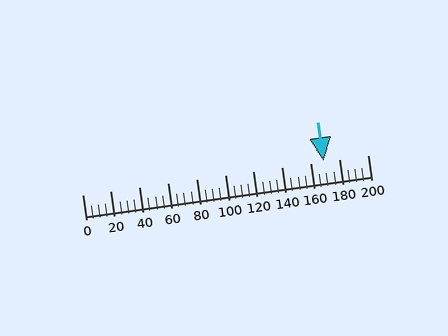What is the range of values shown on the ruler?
The ruler shows values from 0 to 200.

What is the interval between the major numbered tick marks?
The major tick marks are spaced 20 units apart.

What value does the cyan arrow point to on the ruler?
The cyan arrow points to approximately 169.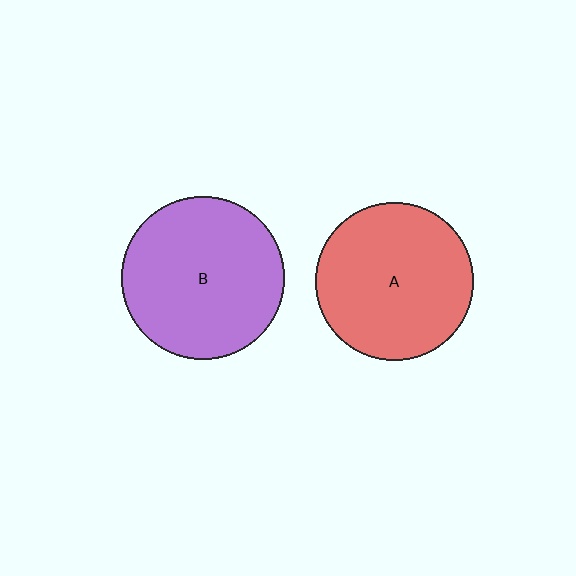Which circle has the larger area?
Circle B (purple).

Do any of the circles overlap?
No, none of the circles overlap.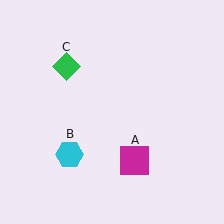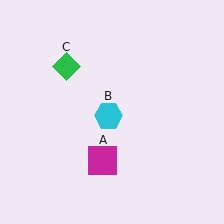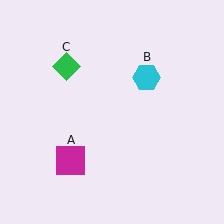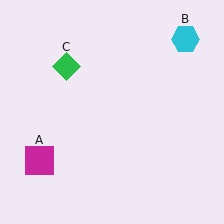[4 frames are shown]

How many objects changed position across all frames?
2 objects changed position: magenta square (object A), cyan hexagon (object B).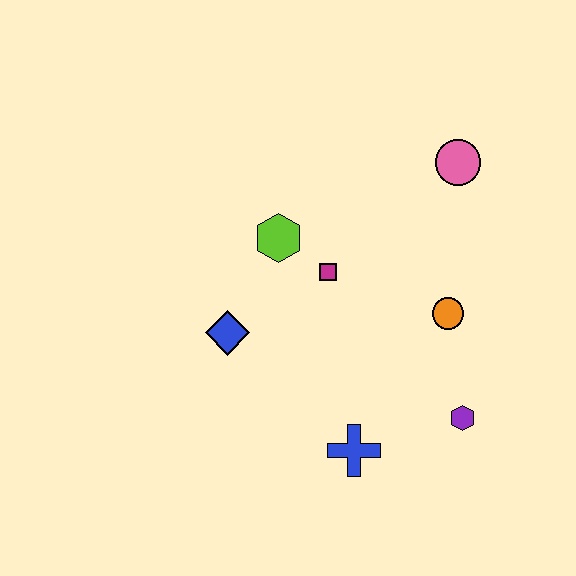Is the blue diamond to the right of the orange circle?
No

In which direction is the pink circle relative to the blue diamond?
The pink circle is to the right of the blue diamond.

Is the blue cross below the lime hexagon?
Yes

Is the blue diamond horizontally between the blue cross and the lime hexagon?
No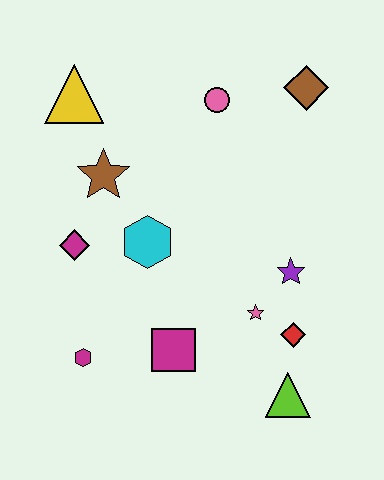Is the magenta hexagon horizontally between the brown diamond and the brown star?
No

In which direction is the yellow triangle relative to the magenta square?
The yellow triangle is above the magenta square.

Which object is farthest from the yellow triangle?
The lime triangle is farthest from the yellow triangle.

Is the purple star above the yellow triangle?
No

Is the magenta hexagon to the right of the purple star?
No